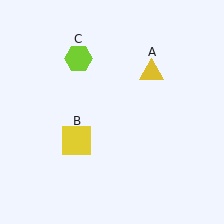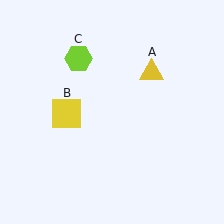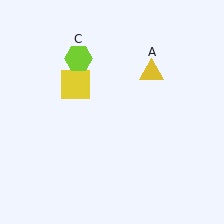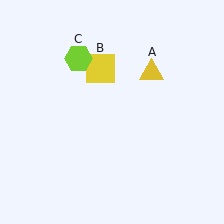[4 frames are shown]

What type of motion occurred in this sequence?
The yellow square (object B) rotated clockwise around the center of the scene.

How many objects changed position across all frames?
1 object changed position: yellow square (object B).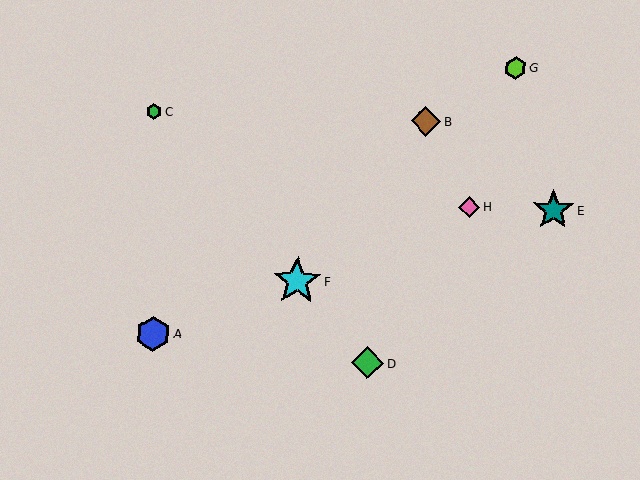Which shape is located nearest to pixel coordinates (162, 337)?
The blue hexagon (labeled A) at (153, 334) is nearest to that location.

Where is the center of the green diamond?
The center of the green diamond is at (367, 363).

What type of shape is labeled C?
Shape C is a green hexagon.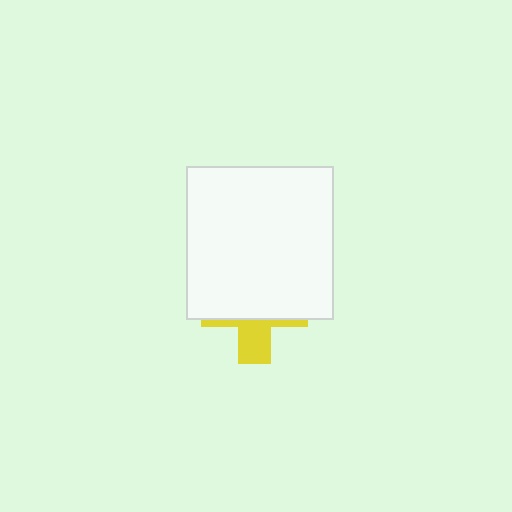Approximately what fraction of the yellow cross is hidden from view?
Roughly 66% of the yellow cross is hidden behind the white rectangle.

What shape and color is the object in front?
The object in front is a white rectangle.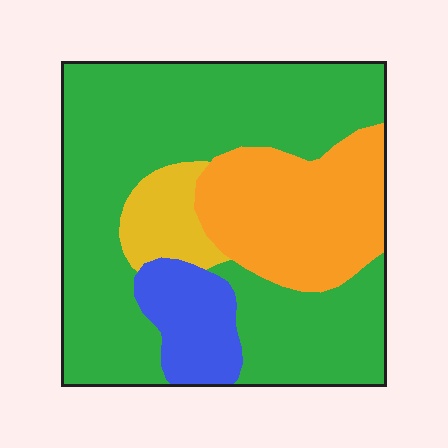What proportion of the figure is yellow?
Yellow takes up about one tenth (1/10) of the figure.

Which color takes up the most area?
Green, at roughly 60%.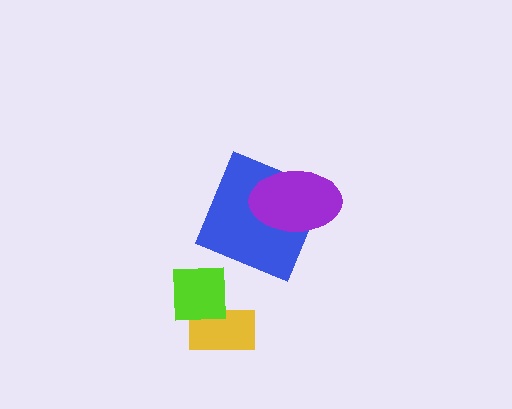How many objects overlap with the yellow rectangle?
1 object overlaps with the yellow rectangle.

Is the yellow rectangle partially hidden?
Yes, it is partially covered by another shape.